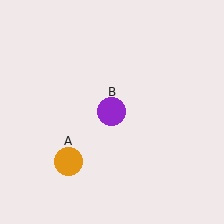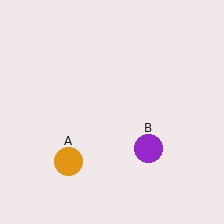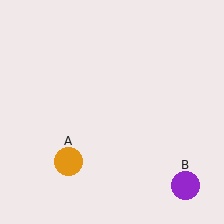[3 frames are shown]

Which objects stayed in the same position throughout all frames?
Orange circle (object A) remained stationary.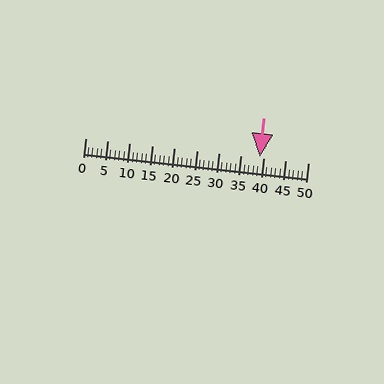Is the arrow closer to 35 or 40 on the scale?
The arrow is closer to 40.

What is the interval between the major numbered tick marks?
The major tick marks are spaced 5 units apart.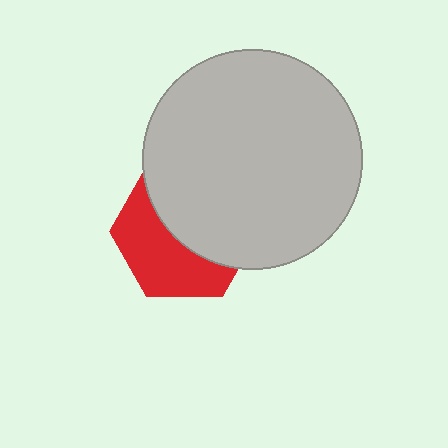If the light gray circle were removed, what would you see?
You would see the complete red hexagon.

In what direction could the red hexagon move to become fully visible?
The red hexagon could move toward the lower-left. That would shift it out from behind the light gray circle entirely.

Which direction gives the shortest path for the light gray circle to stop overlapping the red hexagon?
Moving toward the upper-right gives the shortest separation.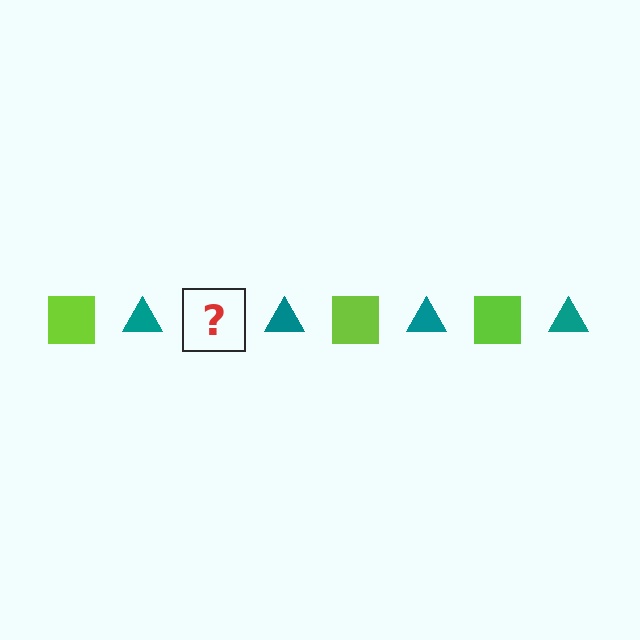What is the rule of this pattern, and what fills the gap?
The rule is that the pattern alternates between lime square and teal triangle. The gap should be filled with a lime square.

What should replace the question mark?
The question mark should be replaced with a lime square.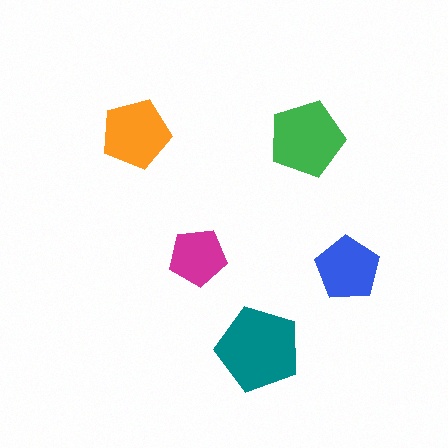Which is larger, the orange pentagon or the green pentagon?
The green one.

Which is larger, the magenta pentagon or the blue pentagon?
The blue one.